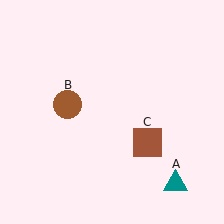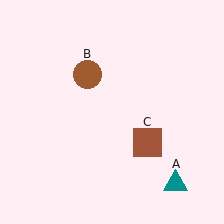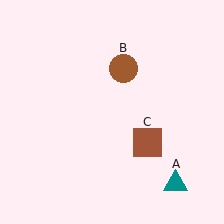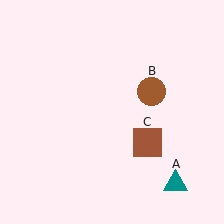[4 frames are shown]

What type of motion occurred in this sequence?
The brown circle (object B) rotated clockwise around the center of the scene.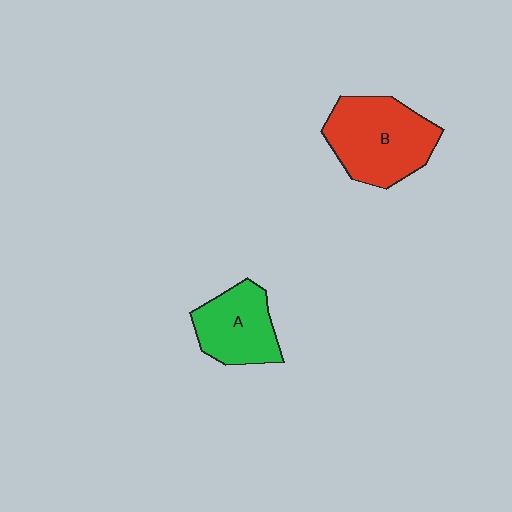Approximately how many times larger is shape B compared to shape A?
Approximately 1.4 times.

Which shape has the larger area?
Shape B (red).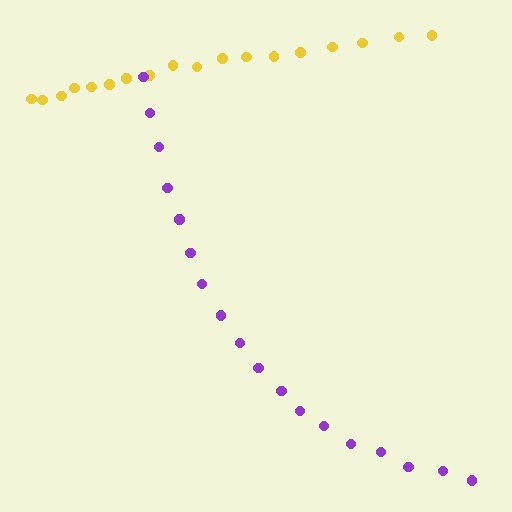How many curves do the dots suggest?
There are 2 distinct paths.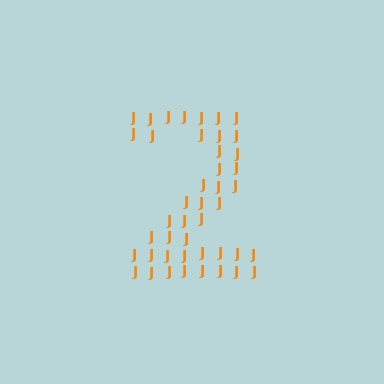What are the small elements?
The small elements are letter J's.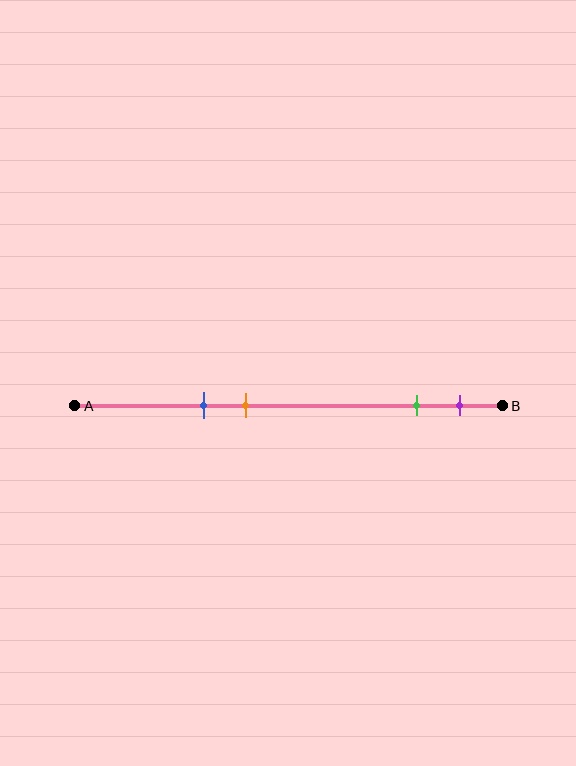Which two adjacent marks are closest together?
The green and purple marks are the closest adjacent pair.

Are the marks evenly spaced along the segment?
No, the marks are not evenly spaced.